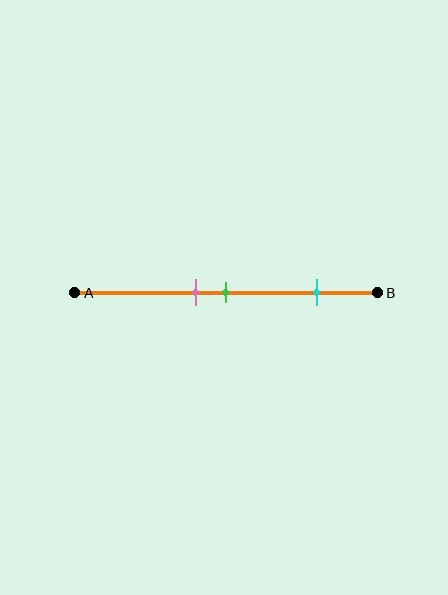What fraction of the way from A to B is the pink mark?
The pink mark is approximately 40% (0.4) of the way from A to B.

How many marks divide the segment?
There are 3 marks dividing the segment.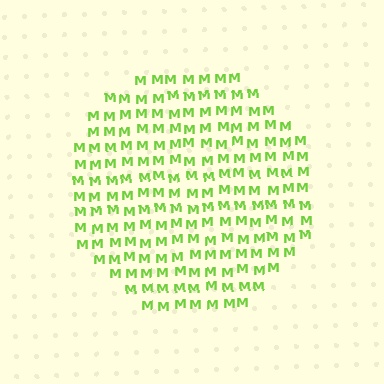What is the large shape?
The large shape is a circle.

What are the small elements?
The small elements are letter M's.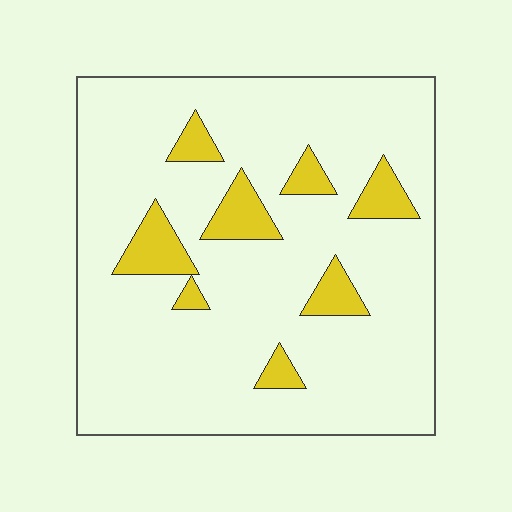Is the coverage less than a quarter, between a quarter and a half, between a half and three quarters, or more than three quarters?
Less than a quarter.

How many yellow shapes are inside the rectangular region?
8.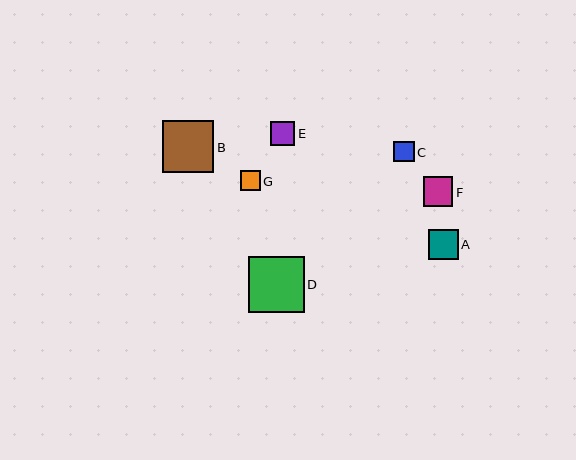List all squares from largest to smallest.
From largest to smallest: D, B, A, F, E, C, G.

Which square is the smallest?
Square G is the smallest with a size of approximately 20 pixels.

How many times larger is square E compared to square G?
Square E is approximately 1.2 times the size of square G.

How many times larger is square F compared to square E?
Square F is approximately 1.2 times the size of square E.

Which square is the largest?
Square D is the largest with a size of approximately 56 pixels.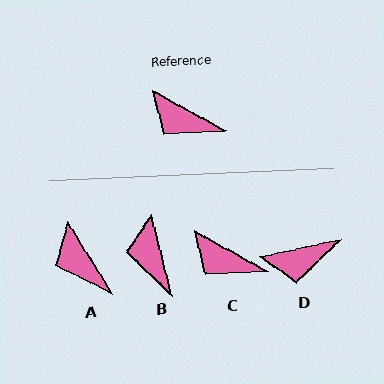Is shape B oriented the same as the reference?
No, it is off by about 47 degrees.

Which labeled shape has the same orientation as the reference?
C.